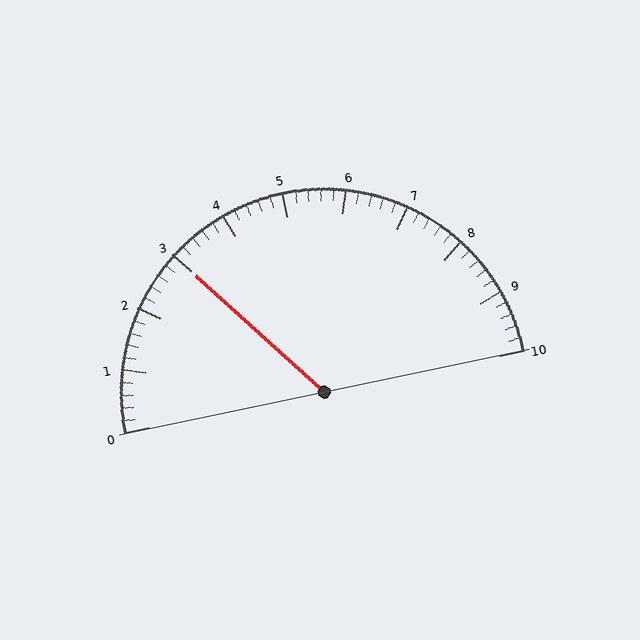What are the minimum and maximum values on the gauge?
The gauge ranges from 0 to 10.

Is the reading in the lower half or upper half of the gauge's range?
The reading is in the lower half of the range (0 to 10).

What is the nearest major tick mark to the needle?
The nearest major tick mark is 3.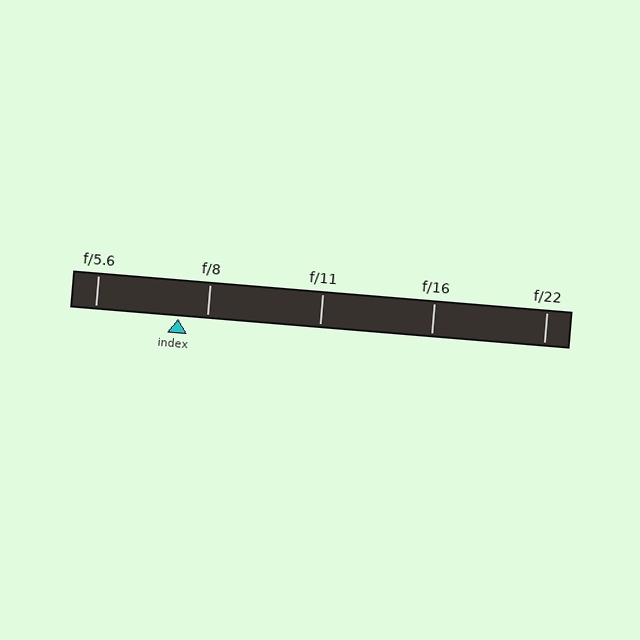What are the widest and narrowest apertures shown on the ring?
The widest aperture shown is f/5.6 and the narrowest is f/22.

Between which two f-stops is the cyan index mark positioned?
The index mark is between f/5.6 and f/8.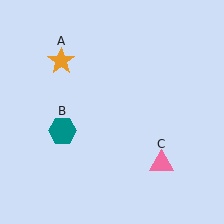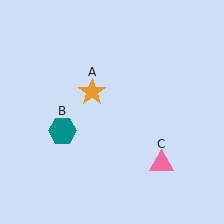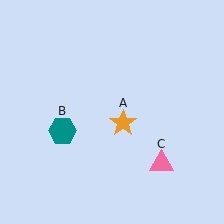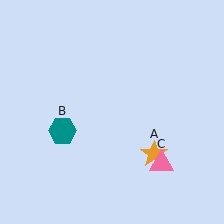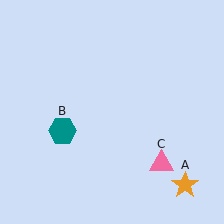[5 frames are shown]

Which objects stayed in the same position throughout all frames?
Teal hexagon (object B) and pink triangle (object C) remained stationary.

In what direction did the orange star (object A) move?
The orange star (object A) moved down and to the right.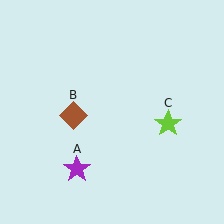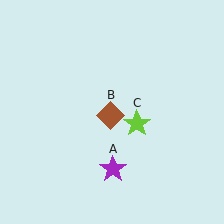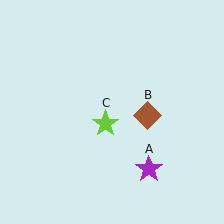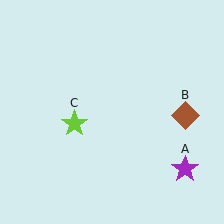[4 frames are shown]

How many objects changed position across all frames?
3 objects changed position: purple star (object A), brown diamond (object B), lime star (object C).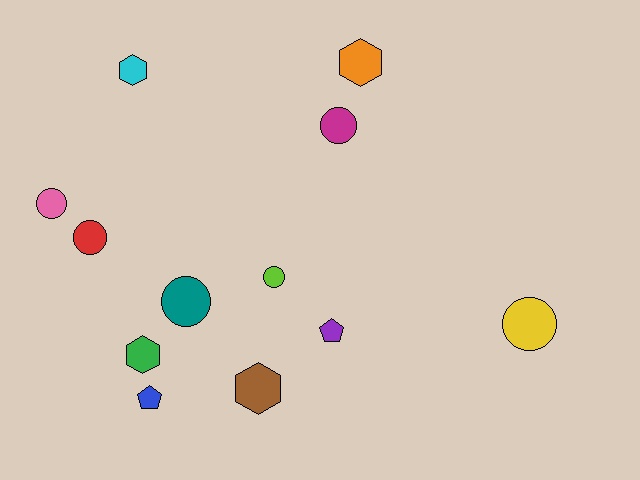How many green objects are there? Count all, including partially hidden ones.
There is 1 green object.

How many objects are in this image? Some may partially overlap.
There are 12 objects.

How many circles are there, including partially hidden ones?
There are 6 circles.